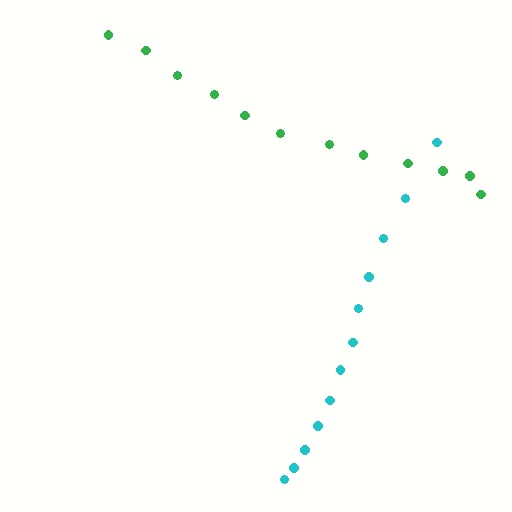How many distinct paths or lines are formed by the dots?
There are 2 distinct paths.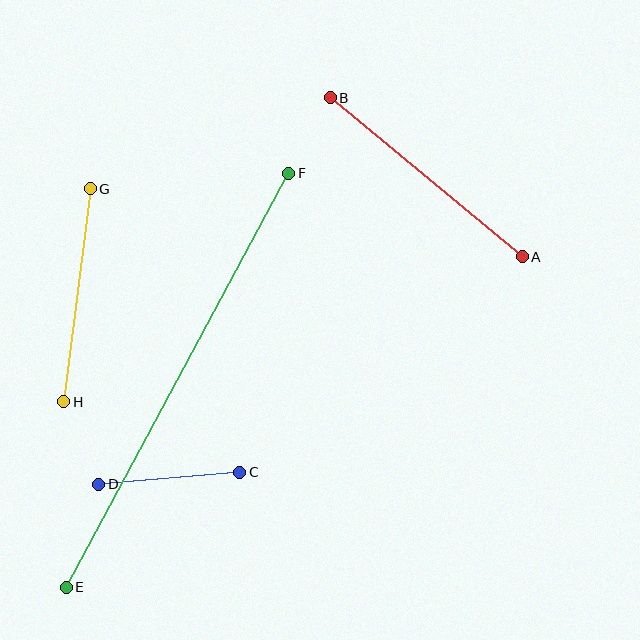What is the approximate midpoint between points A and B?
The midpoint is at approximately (426, 177) pixels.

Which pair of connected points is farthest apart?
Points E and F are farthest apart.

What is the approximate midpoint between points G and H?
The midpoint is at approximately (77, 295) pixels.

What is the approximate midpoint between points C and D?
The midpoint is at approximately (169, 478) pixels.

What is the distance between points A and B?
The distance is approximately 249 pixels.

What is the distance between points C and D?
The distance is approximately 142 pixels.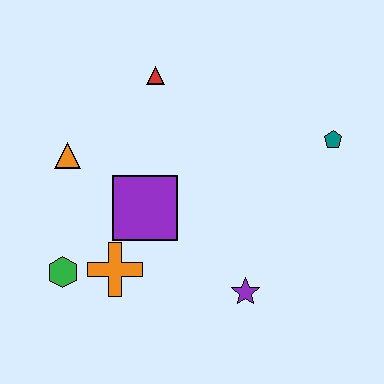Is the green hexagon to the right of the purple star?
No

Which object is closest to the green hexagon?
The orange cross is closest to the green hexagon.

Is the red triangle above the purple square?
Yes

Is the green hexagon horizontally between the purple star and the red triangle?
No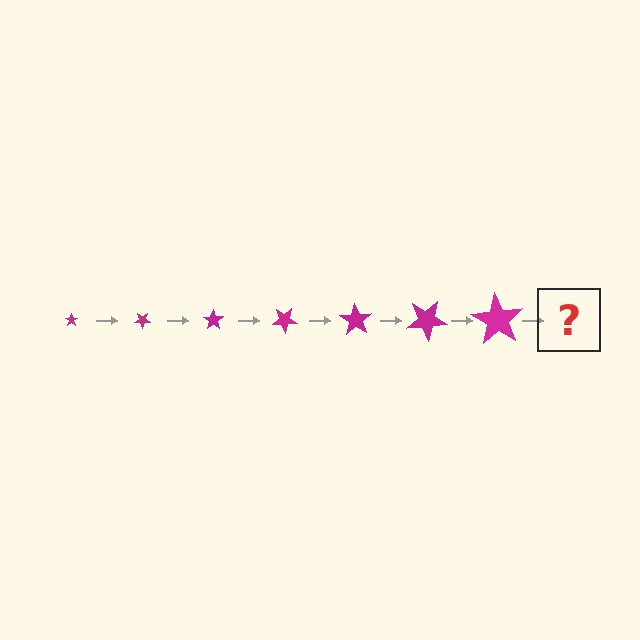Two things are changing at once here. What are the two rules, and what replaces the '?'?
The two rules are that the star grows larger each step and it rotates 35 degrees each step. The '?' should be a star, larger than the previous one and rotated 245 degrees from the start.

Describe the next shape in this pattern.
It should be a star, larger than the previous one and rotated 245 degrees from the start.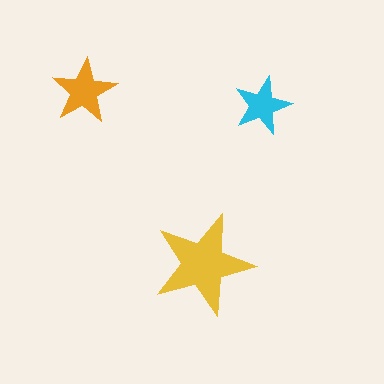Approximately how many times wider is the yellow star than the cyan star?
About 2 times wider.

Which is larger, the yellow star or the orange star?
The yellow one.